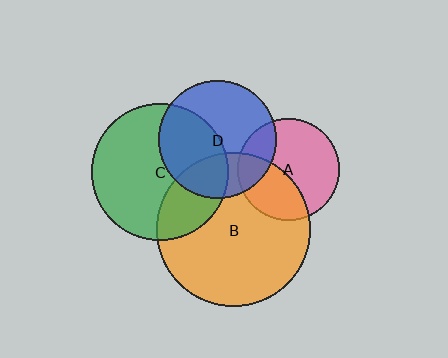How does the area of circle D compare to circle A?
Approximately 1.3 times.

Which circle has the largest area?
Circle B (orange).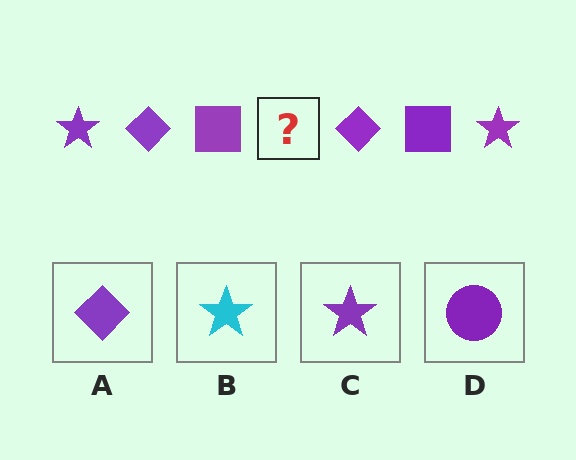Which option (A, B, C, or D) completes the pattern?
C.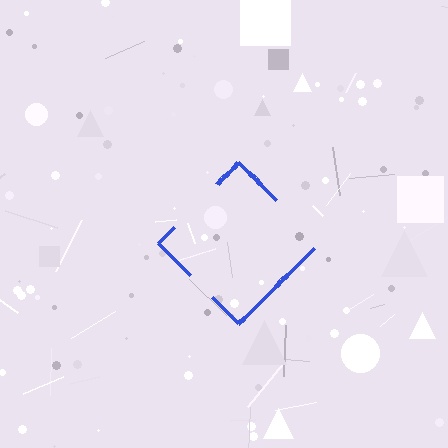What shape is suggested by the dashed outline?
The dashed outline suggests a diamond.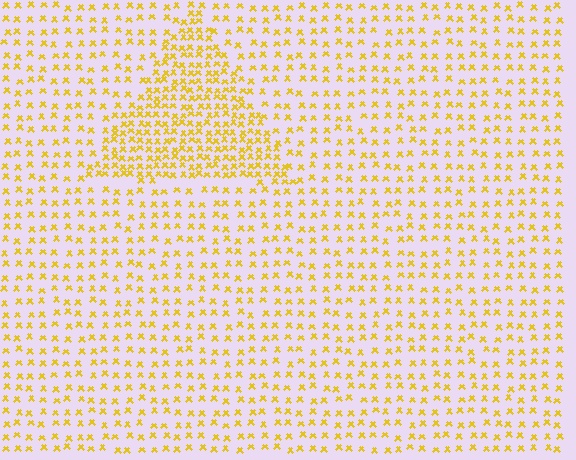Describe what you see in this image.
The image contains small yellow elements arranged at two different densities. A triangle-shaped region is visible where the elements are more densely packed than the surrounding area.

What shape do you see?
I see a triangle.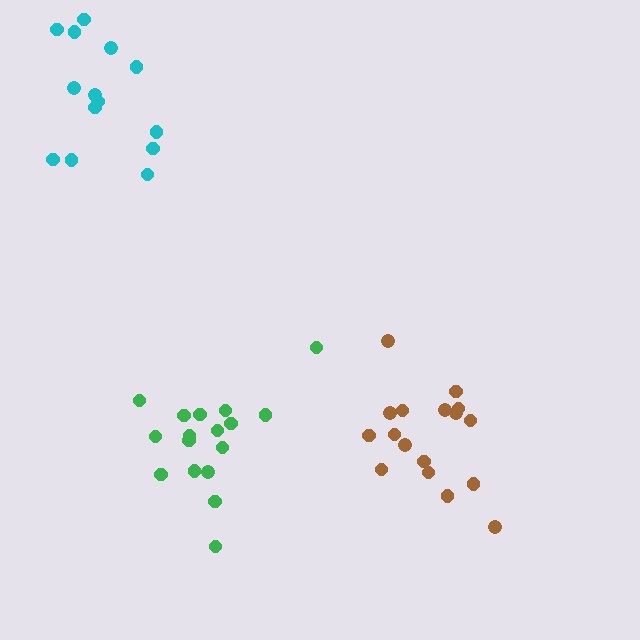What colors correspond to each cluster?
The clusters are colored: cyan, brown, green.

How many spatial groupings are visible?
There are 3 spatial groupings.